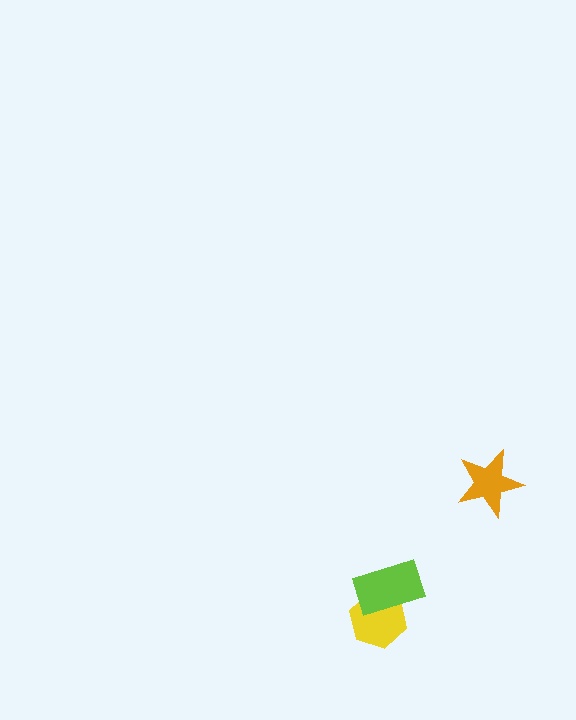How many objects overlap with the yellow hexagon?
1 object overlaps with the yellow hexagon.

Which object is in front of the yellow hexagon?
The lime rectangle is in front of the yellow hexagon.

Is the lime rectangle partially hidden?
No, no other shape covers it.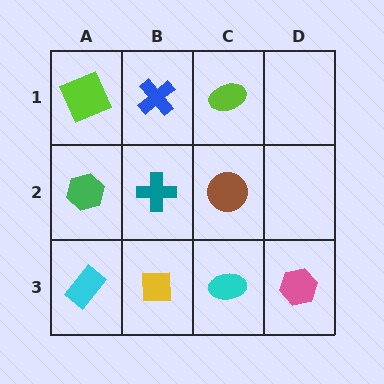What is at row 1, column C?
A lime ellipse.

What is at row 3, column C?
A cyan ellipse.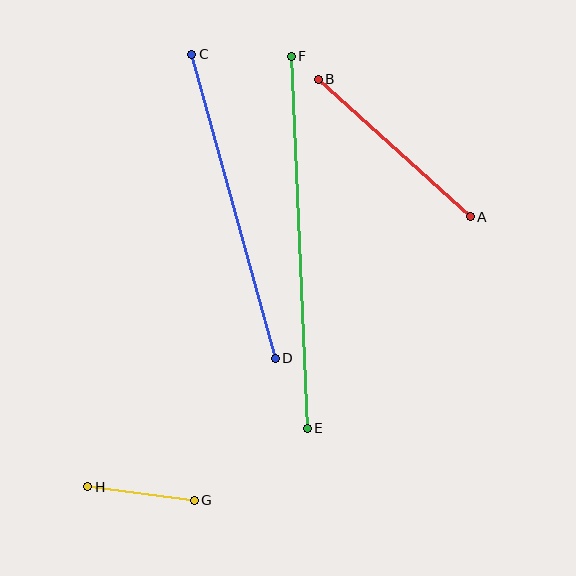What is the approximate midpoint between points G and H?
The midpoint is at approximately (141, 494) pixels.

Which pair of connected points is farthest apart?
Points E and F are farthest apart.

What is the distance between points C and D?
The distance is approximately 315 pixels.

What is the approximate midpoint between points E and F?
The midpoint is at approximately (299, 242) pixels.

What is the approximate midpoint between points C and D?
The midpoint is at approximately (234, 206) pixels.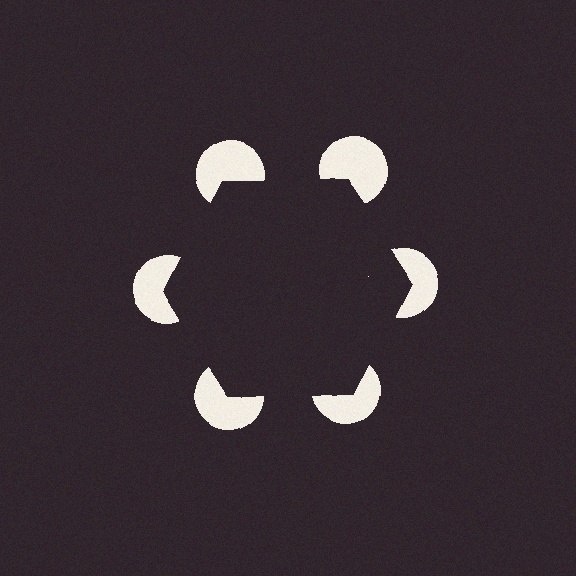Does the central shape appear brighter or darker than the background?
It typically appears slightly darker than the background, even though no actual brightness change is drawn.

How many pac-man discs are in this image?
There are 6 — one at each vertex of the illusory hexagon.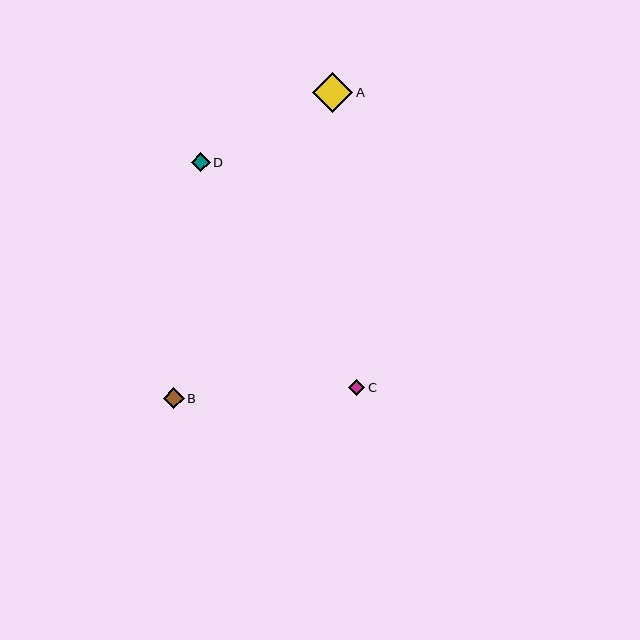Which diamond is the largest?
Diamond A is the largest with a size of approximately 40 pixels.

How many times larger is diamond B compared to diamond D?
Diamond B is approximately 1.2 times the size of diamond D.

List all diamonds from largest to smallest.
From largest to smallest: A, B, D, C.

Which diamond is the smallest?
Diamond C is the smallest with a size of approximately 16 pixels.